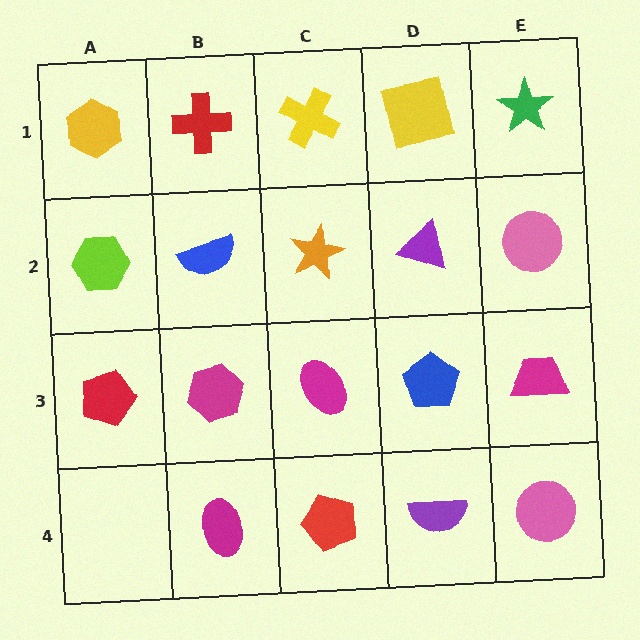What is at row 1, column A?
A yellow hexagon.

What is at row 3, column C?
A magenta ellipse.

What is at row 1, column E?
A green star.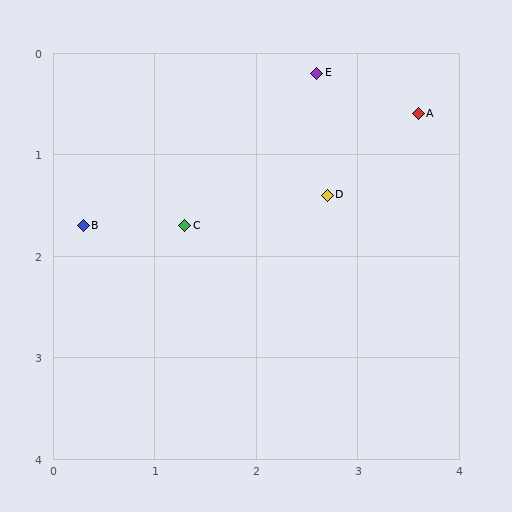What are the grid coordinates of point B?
Point B is at approximately (0.3, 1.7).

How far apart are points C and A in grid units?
Points C and A are about 2.5 grid units apart.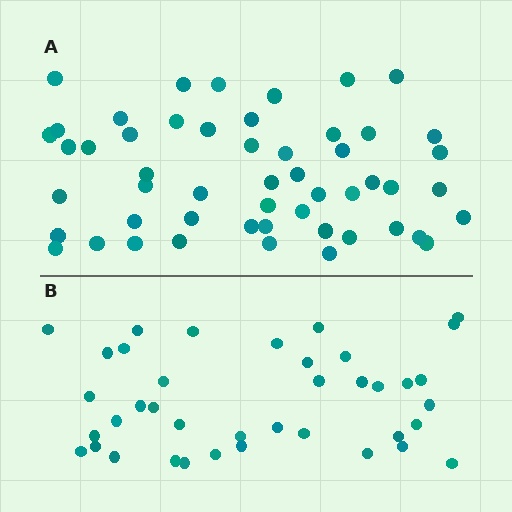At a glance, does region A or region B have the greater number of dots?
Region A (the top region) has more dots.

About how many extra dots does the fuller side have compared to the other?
Region A has approximately 15 more dots than region B.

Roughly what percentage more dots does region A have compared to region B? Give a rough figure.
About 35% more.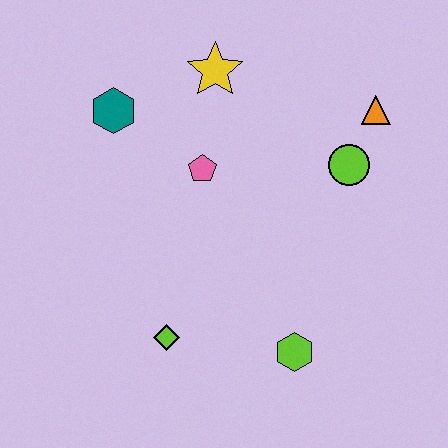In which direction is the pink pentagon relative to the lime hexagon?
The pink pentagon is above the lime hexagon.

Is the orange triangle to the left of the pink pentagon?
No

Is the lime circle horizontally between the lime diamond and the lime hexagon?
No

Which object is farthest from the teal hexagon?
The lime hexagon is farthest from the teal hexagon.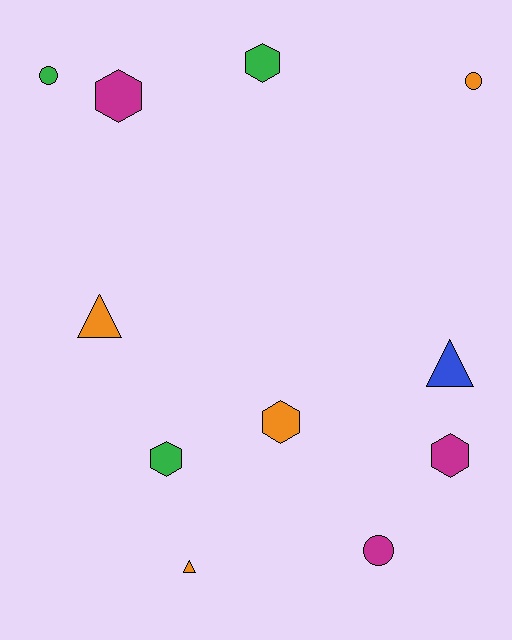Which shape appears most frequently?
Hexagon, with 5 objects.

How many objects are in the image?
There are 11 objects.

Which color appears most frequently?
Orange, with 4 objects.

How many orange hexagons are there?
There is 1 orange hexagon.